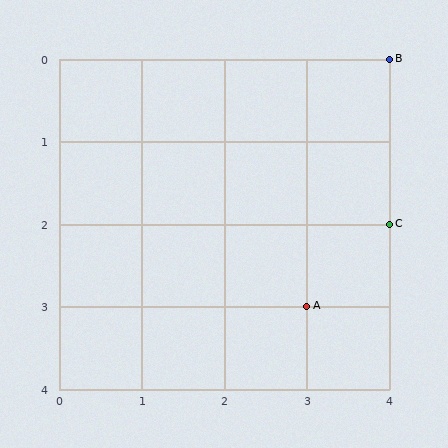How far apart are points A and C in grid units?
Points A and C are 1 column and 1 row apart (about 1.4 grid units diagonally).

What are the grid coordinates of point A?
Point A is at grid coordinates (3, 3).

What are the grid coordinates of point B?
Point B is at grid coordinates (4, 0).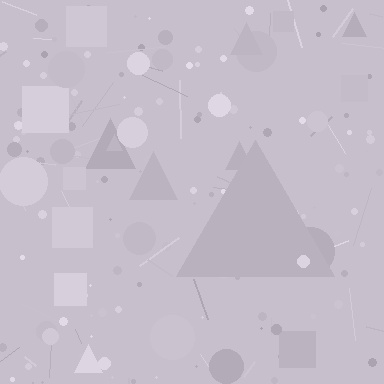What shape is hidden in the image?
A triangle is hidden in the image.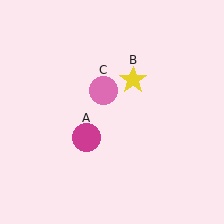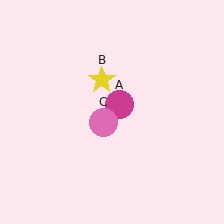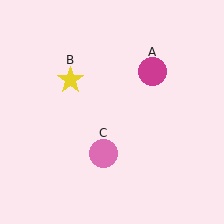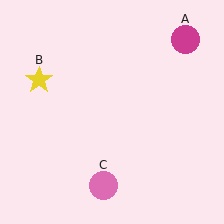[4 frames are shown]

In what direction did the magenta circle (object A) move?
The magenta circle (object A) moved up and to the right.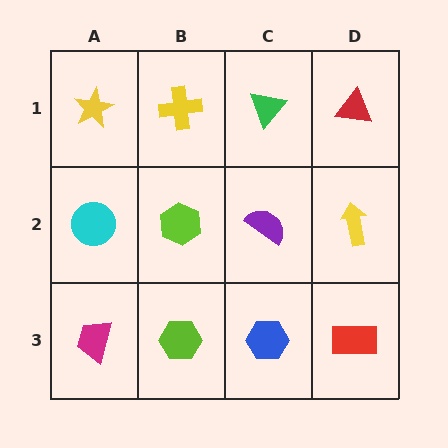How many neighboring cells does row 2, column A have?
3.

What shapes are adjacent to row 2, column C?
A green triangle (row 1, column C), a blue hexagon (row 3, column C), a lime hexagon (row 2, column B), a yellow arrow (row 2, column D).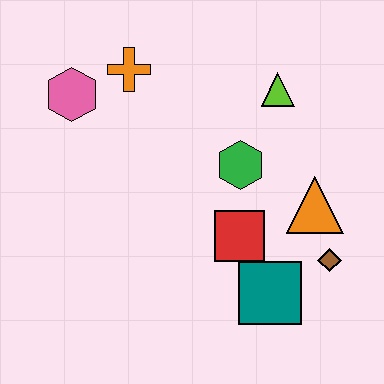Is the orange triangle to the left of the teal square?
No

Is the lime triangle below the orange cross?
Yes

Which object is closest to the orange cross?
The pink hexagon is closest to the orange cross.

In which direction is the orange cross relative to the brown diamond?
The orange cross is to the left of the brown diamond.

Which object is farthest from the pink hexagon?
The brown diamond is farthest from the pink hexagon.